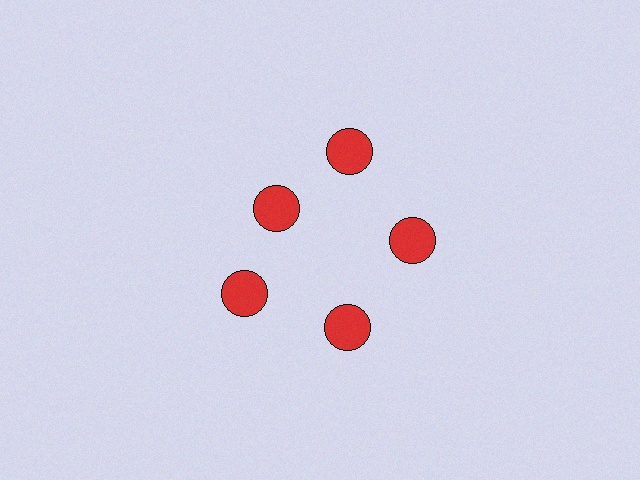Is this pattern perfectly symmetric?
No. The 5 red circles are arranged in a ring, but one element near the 10 o'clock position is pulled inward toward the center, breaking the 5-fold rotational symmetry.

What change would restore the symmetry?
The symmetry would be restored by moving it outward, back onto the ring so that all 5 circles sit at equal angles and equal distance from the center.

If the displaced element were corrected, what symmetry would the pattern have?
It would have 5-fold rotational symmetry — the pattern would map onto itself every 72 degrees.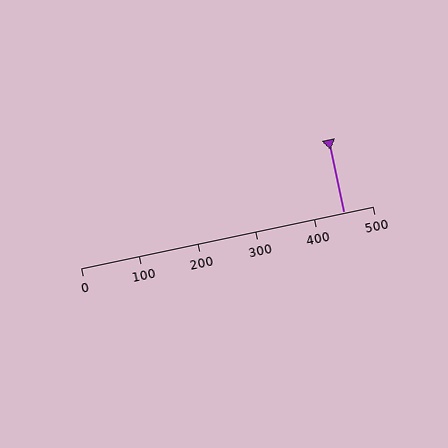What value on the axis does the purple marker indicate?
The marker indicates approximately 450.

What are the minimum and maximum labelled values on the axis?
The axis runs from 0 to 500.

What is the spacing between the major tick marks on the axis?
The major ticks are spaced 100 apart.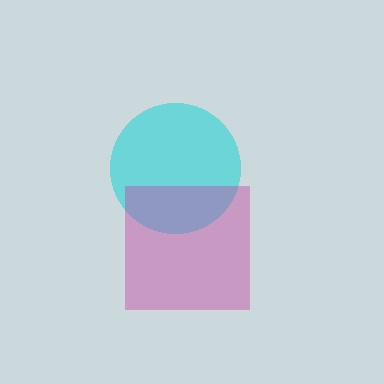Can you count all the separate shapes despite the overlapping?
Yes, there are 2 separate shapes.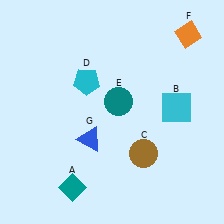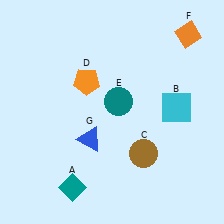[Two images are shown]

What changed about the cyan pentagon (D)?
In Image 1, D is cyan. In Image 2, it changed to orange.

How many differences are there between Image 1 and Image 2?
There is 1 difference between the two images.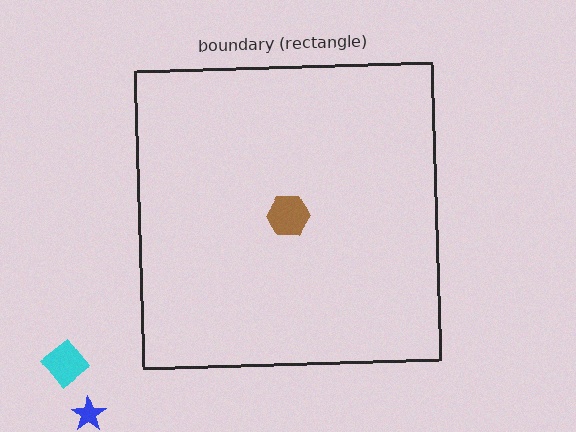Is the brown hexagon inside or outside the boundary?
Inside.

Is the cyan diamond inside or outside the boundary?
Outside.